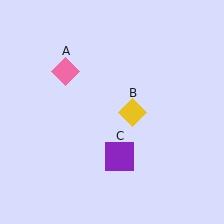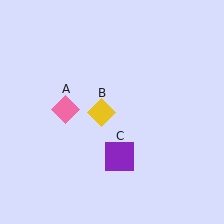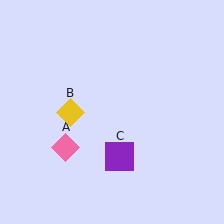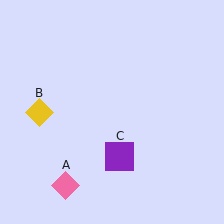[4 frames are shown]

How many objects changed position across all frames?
2 objects changed position: pink diamond (object A), yellow diamond (object B).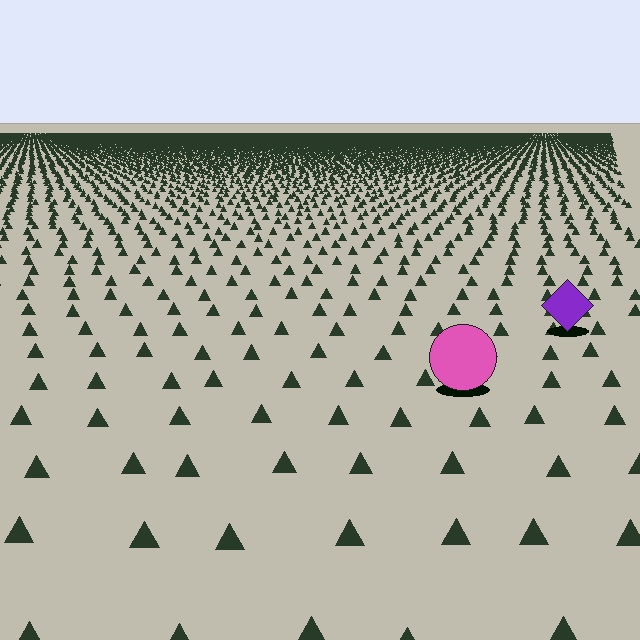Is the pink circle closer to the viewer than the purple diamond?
Yes. The pink circle is closer — you can tell from the texture gradient: the ground texture is coarser near it.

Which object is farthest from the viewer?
The purple diamond is farthest from the viewer. It appears smaller and the ground texture around it is denser.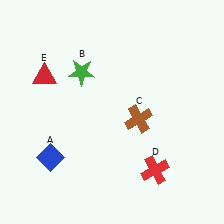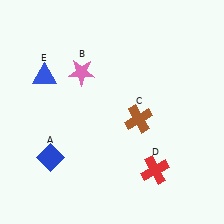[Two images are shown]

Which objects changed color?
B changed from green to pink. E changed from red to blue.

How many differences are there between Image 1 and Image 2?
There are 2 differences between the two images.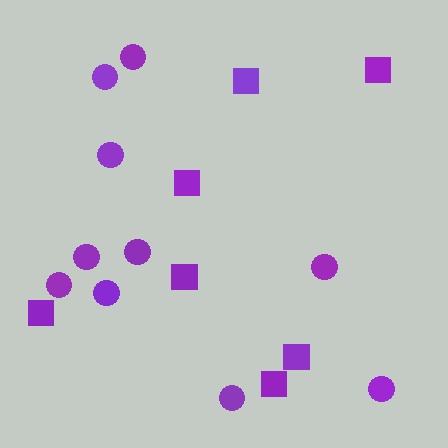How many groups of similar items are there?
There are 2 groups: one group of squares (7) and one group of circles (10).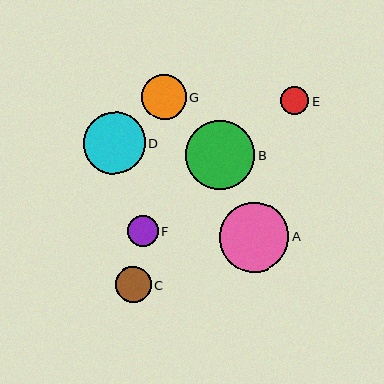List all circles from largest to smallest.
From largest to smallest: A, B, D, G, C, F, E.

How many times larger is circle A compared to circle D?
Circle A is approximately 1.1 times the size of circle D.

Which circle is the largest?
Circle A is the largest with a size of approximately 70 pixels.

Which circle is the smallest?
Circle E is the smallest with a size of approximately 28 pixels.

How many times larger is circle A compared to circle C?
Circle A is approximately 1.9 times the size of circle C.